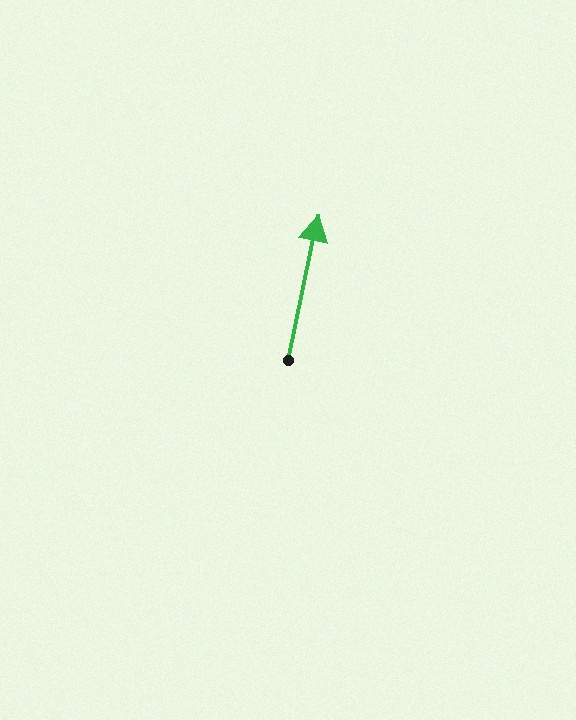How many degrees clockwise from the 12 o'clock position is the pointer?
Approximately 12 degrees.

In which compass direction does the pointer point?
North.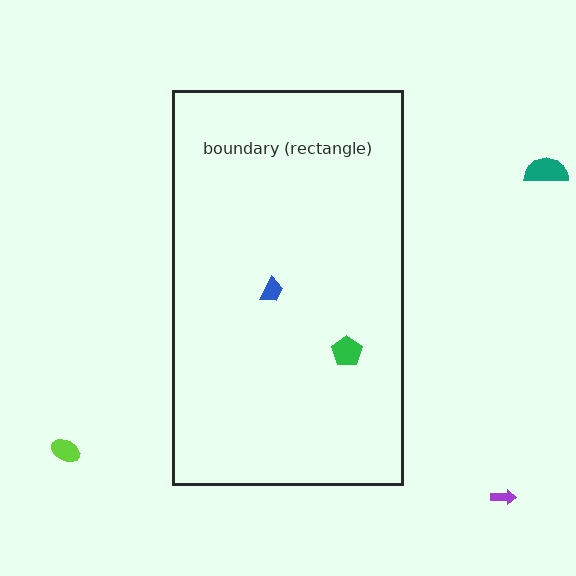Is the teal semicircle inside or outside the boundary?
Outside.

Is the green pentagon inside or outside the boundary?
Inside.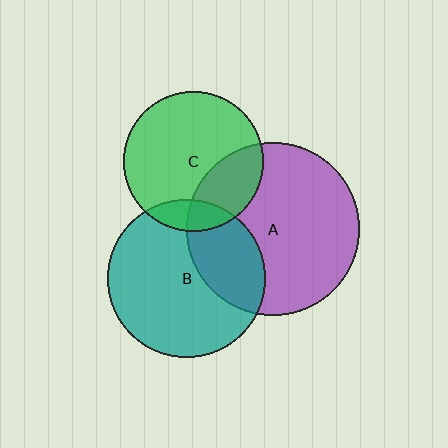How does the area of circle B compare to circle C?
Approximately 1.3 times.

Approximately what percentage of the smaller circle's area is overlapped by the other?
Approximately 25%.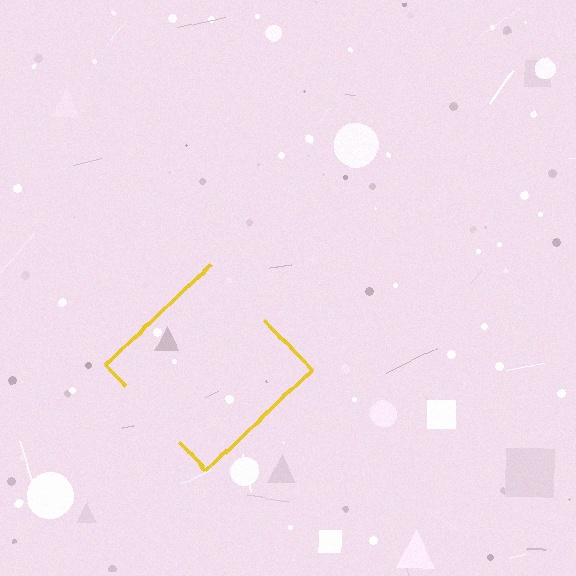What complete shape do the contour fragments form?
The contour fragments form a diamond.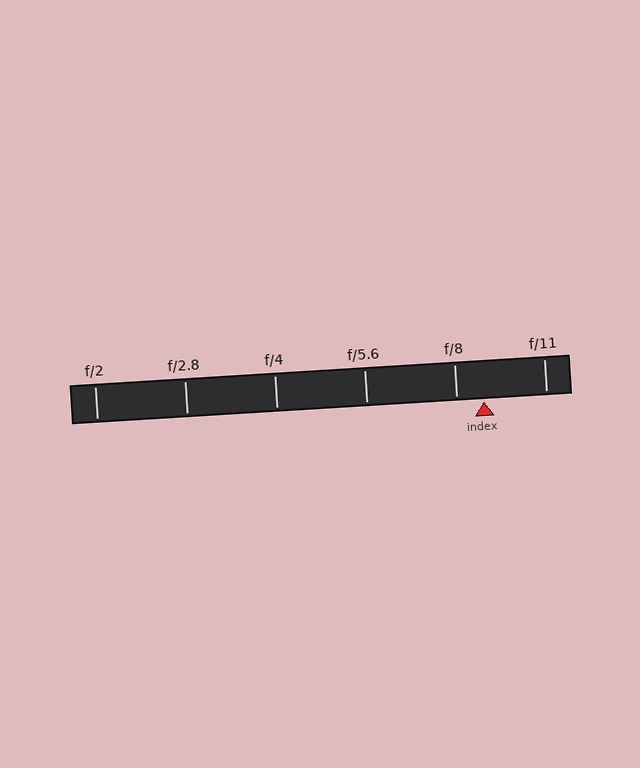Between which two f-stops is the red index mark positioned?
The index mark is between f/8 and f/11.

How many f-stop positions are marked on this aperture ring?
There are 6 f-stop positions marked.